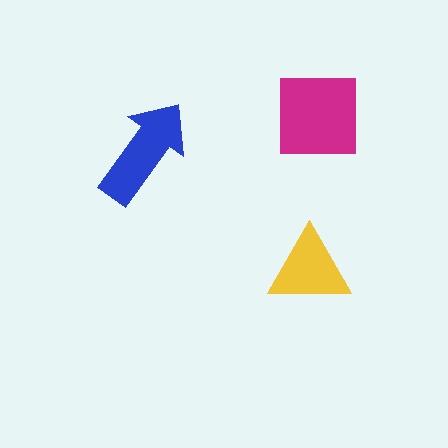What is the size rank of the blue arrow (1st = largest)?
2nd.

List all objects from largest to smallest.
The magenta square, the blue arrow, the yellow triangle.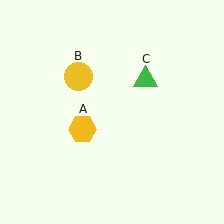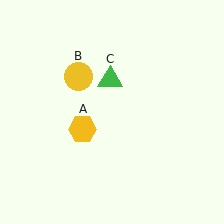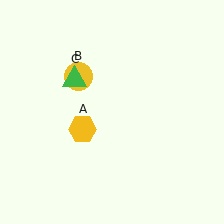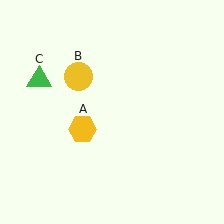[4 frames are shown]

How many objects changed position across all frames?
1 object changed position: green triangle (object C).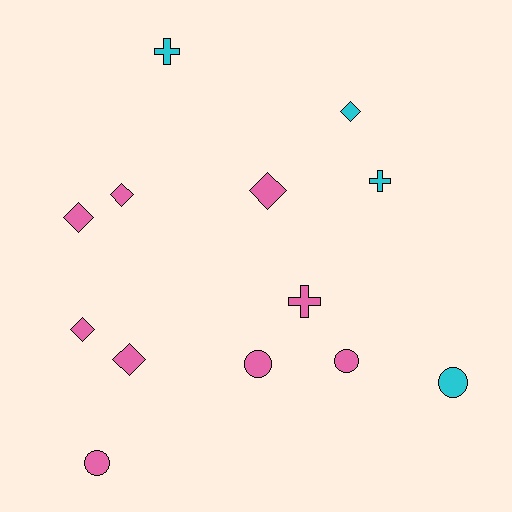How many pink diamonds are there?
There are 5 pink diamonds.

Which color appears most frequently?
Pink, with 9 objects.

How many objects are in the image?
There are 13 objects.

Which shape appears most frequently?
Diamond, with 6 objects.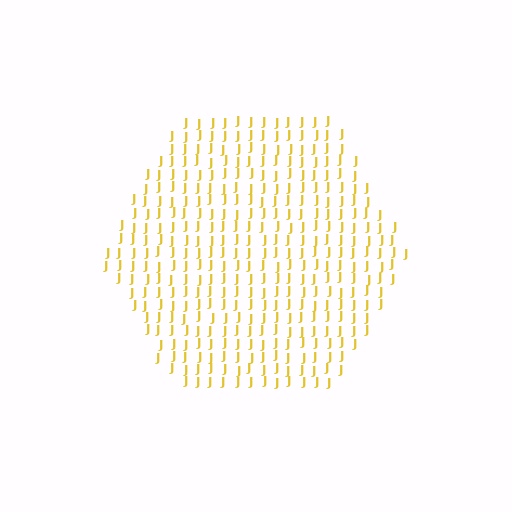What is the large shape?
The large shape is a hexagon.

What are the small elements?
The small elements are letter J's.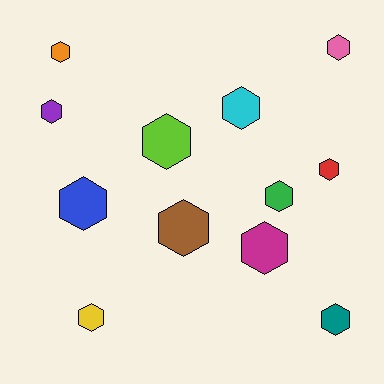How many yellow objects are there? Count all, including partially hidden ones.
There is 1 yellow object.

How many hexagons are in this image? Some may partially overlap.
There are 12 hexagons.